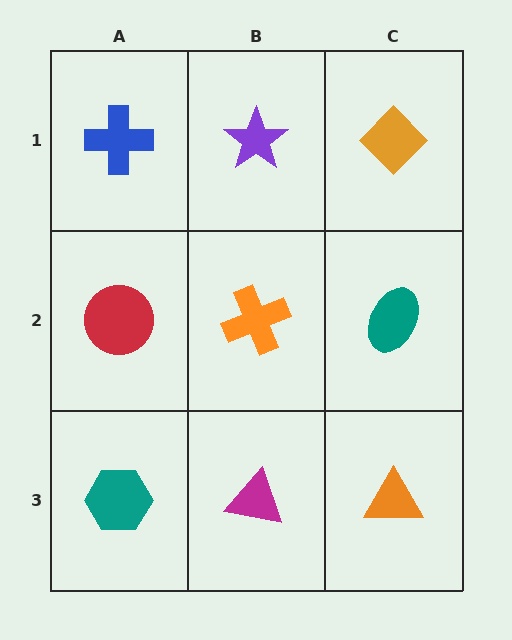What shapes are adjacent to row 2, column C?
An orange diamond (row 1, column C), an orange triangle (row 3, column C), an orange cross (row 2, column B).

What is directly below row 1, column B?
An orange cross.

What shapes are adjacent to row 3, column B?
An orange cross (row 2, column B), a teal hexagon (row 3, column A), an orange triangle (row 3, column C).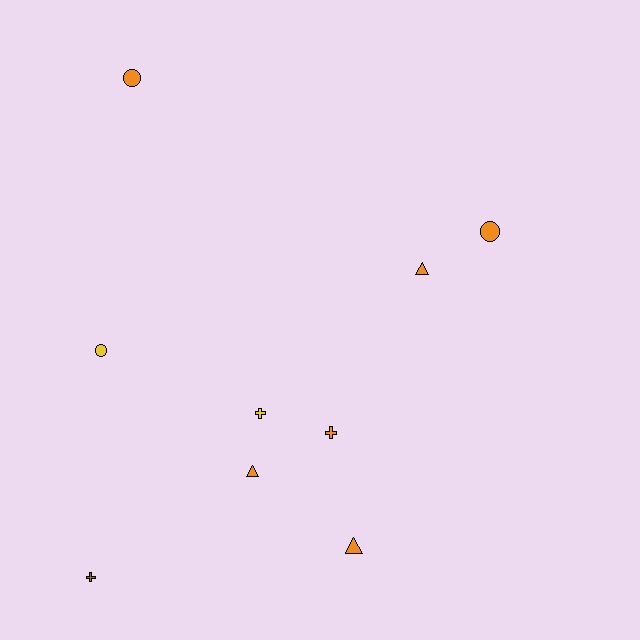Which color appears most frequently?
Orange, with 6 objects.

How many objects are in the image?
There are 9 objects.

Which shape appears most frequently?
Cross, with 3 objects.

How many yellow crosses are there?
There is 1 yellow cross.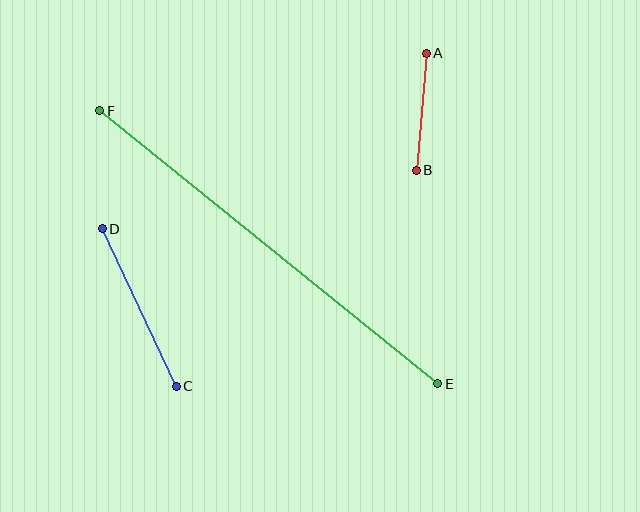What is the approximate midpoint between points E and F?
The midpoint is at approximately (269, 247) pixels.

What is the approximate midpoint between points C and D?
The midpoint is at approximately (139, 308) pixels.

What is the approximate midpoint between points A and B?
The midpoint is at approximately (421, 112) pixels.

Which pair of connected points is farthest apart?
Points E and F are farthest apart.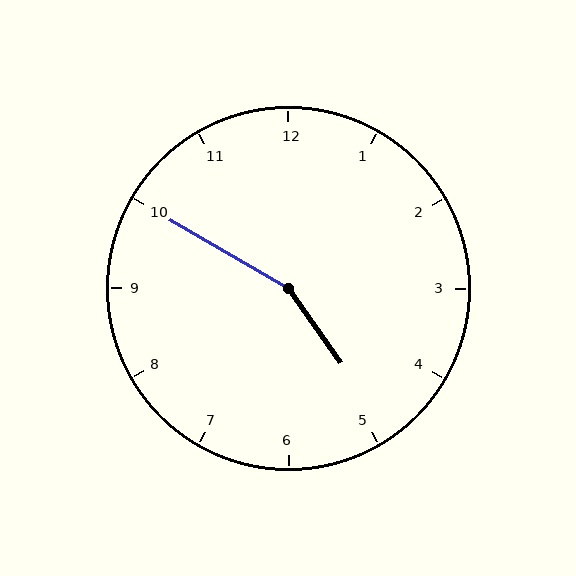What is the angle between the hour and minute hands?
Approximately 155 degrees.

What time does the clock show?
4:50.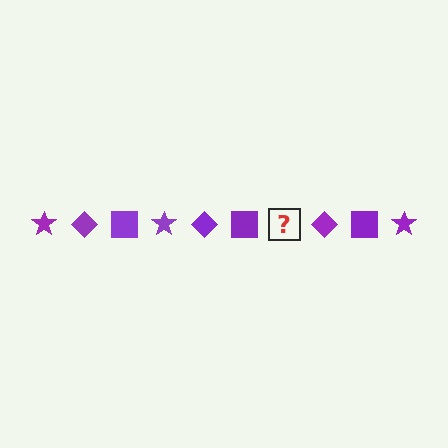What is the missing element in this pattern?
The missing element is a purple star.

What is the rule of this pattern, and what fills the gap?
The rule is that the pattern cycles through star, diamond, square shapes in purple. The gap should be filled with a purple star.